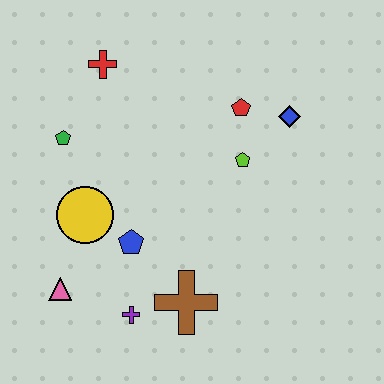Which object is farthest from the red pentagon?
The pink triangle is farthest from the red pentagon.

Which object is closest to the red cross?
The green pentagon is closest to the red cross.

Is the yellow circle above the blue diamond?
No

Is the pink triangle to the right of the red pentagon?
No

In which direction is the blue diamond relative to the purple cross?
The blue diamond is above the purple cross.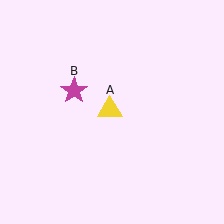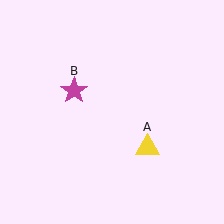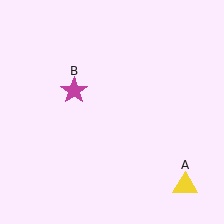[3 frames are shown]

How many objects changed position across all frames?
1 object changed position: yellow triangle (object A).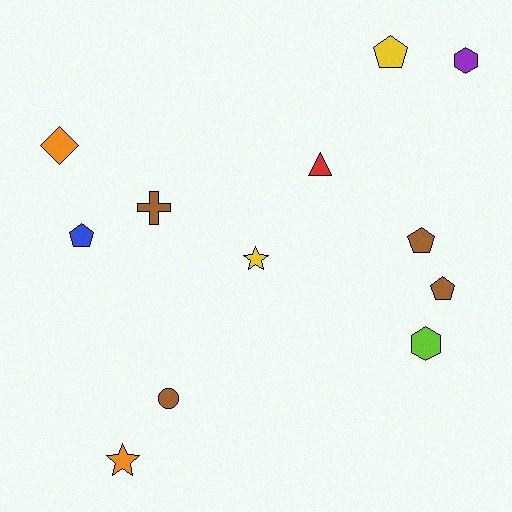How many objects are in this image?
There are 12 objects.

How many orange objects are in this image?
There are 2 orange objects.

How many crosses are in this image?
There is 1 cross.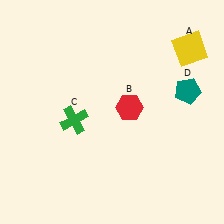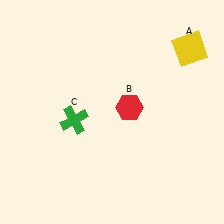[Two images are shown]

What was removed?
The teal pentagon (D) was removed in Image 2.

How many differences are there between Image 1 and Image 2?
There is 1 difference between the two images.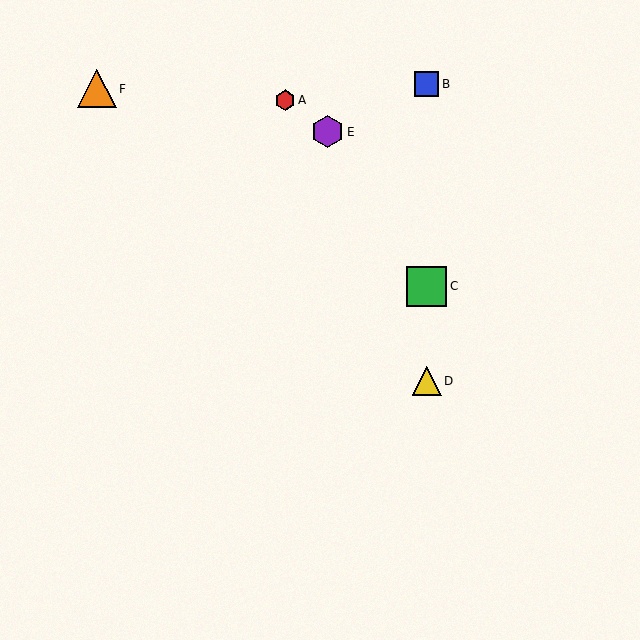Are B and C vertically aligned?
Yes, both are at x≈427.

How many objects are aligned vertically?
3 objects (B, C, D) are aligned vertically.